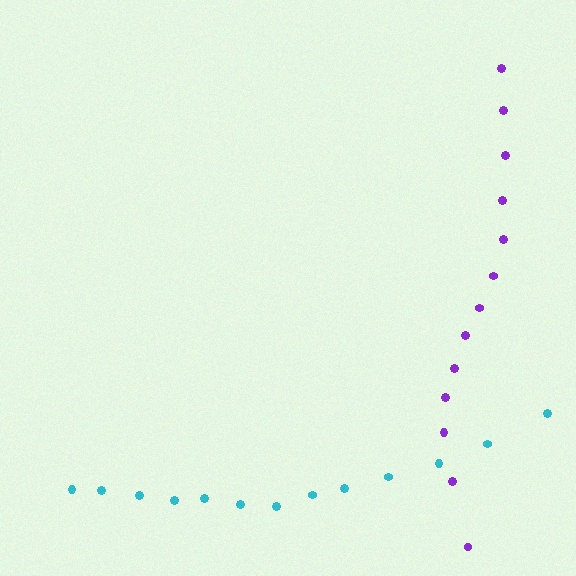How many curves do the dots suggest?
There are 2 distinct paths.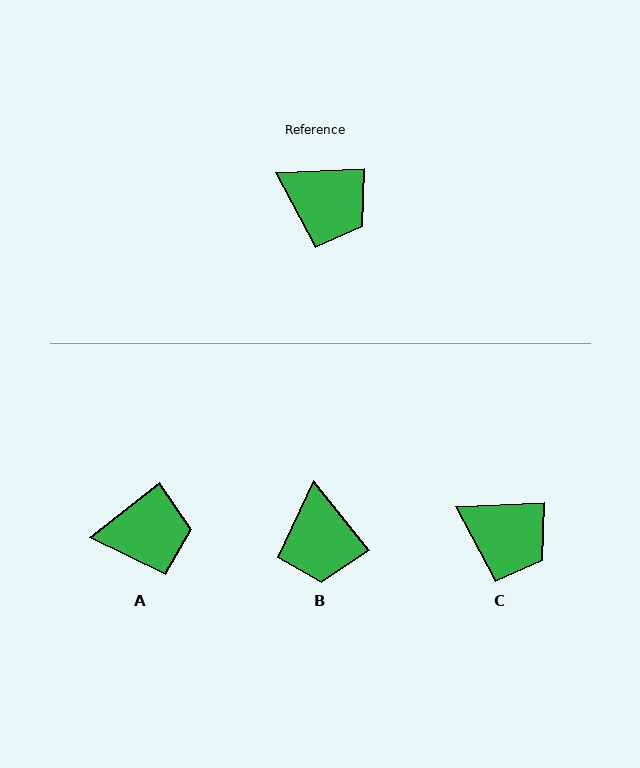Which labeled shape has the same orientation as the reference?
C.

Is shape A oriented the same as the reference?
No, it is off by about 36 degrees.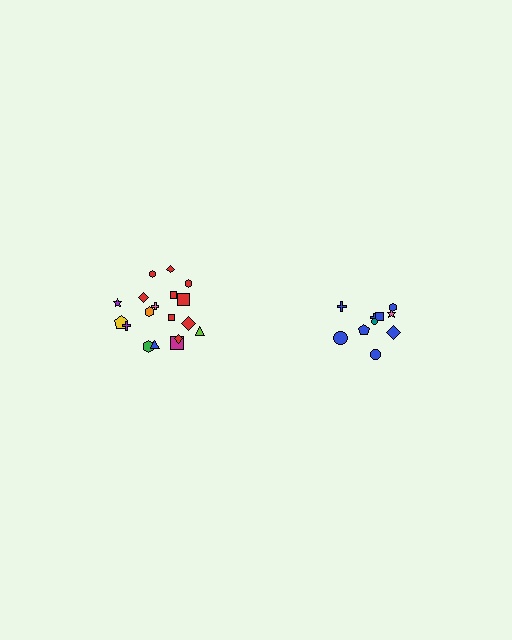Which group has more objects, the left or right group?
The left group.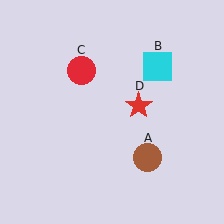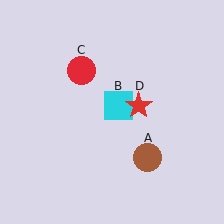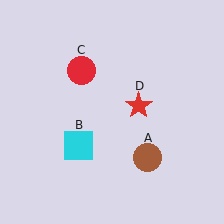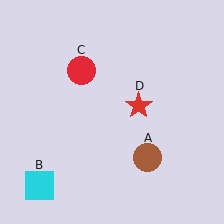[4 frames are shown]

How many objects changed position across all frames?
1 object changed position: cyan square (object B).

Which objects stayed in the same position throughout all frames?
Brown circle (object A) and red circle (object C) and red star (object D) remained stationary.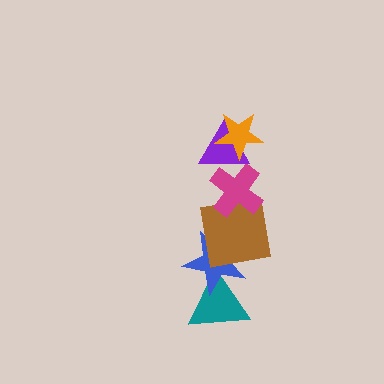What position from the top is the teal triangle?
The teal triangle is 6th from the top.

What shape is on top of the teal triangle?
The blue star is on top of the teal triangle.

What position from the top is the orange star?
The orange star is 1st from the top.